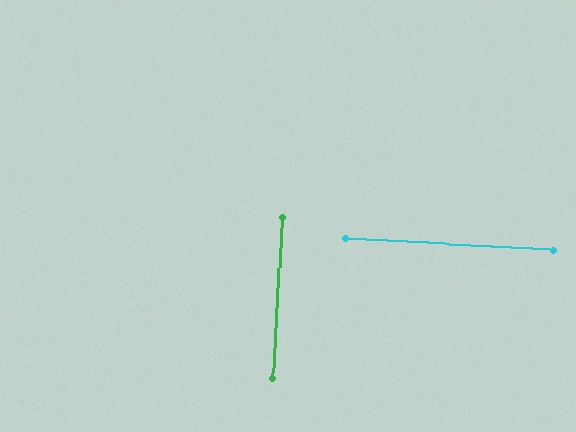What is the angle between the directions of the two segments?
Approximately 90 degrees.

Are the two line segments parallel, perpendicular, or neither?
Perpendicular — they meet at approximately 90°.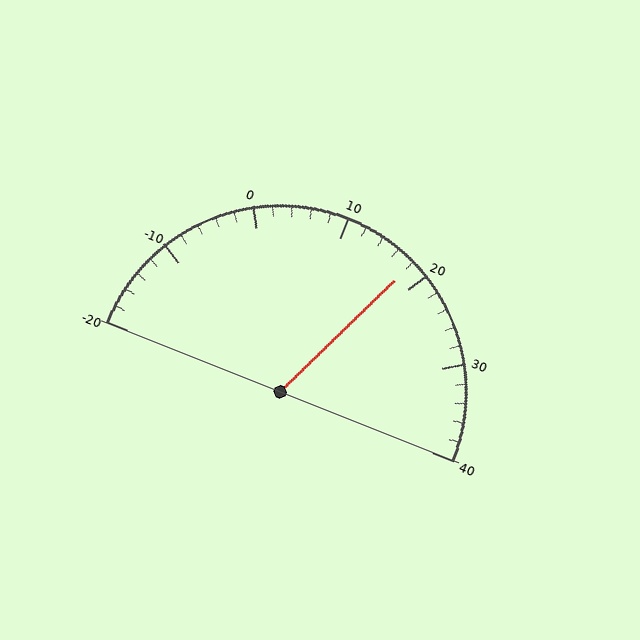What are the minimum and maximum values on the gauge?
The gauge ranges from -20 to 40.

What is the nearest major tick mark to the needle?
The nearest major tick mark is 20.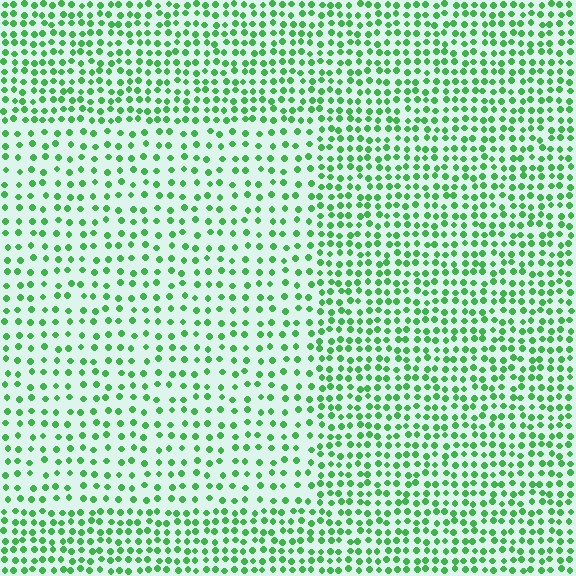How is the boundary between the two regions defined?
The boundary is defined by a change in element density (approximately 1.7x ratio). All elements are the same color, size, and shape.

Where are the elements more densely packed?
The elements are more densely packed outside the rectangle boundary.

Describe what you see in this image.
The image contains small green elements arranged at two different densities. A rectangle-shaped region is visible where the elements are less densely packed than the surrounding area.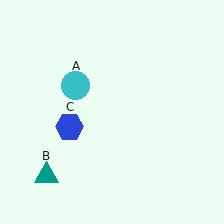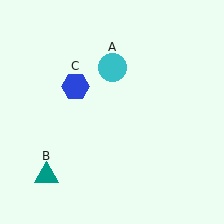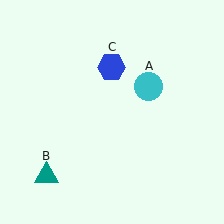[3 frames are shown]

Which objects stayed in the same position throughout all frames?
Teal triangle (object B) remained stationary.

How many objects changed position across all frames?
2 objects changed position: cyan circle (object A), blue hexagon (object C).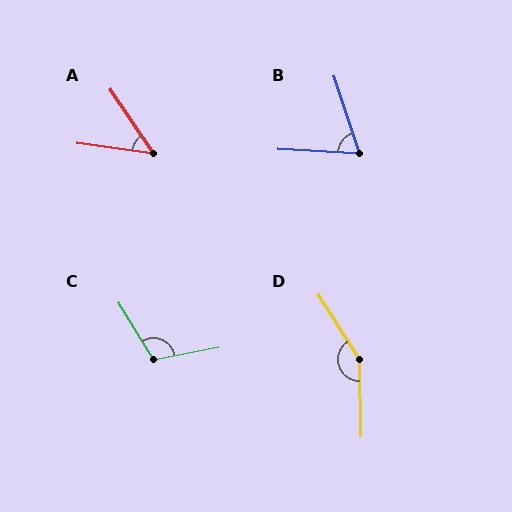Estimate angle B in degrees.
Approximately 68 degrees.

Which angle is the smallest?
A, at approximately 48 degrees.